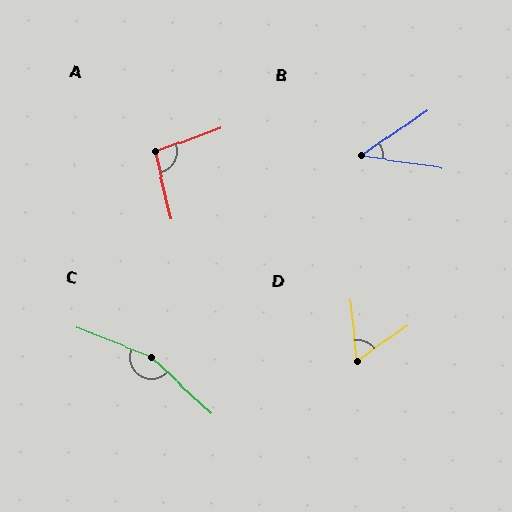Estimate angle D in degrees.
Approximately 60 degrees.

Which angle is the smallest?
B, at approximately 43 degrees.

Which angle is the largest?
C, at approximately 159 degrees.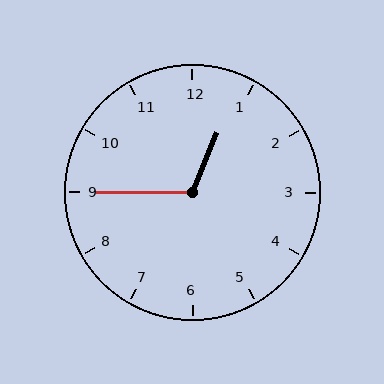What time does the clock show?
12:45.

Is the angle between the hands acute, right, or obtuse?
It is obtuse.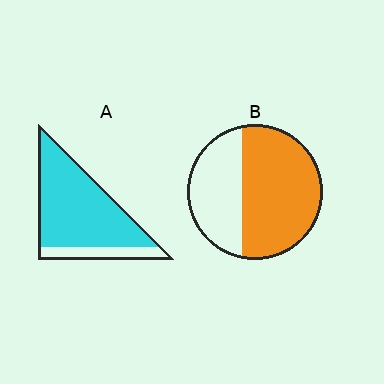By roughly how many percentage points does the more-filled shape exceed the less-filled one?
By roughly 20 percentage points (A over B).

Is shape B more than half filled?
Yes.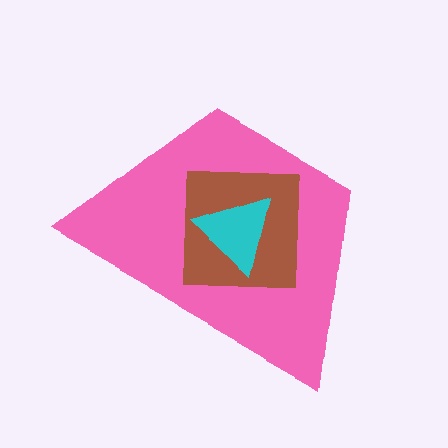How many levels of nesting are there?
3.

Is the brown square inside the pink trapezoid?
Yes.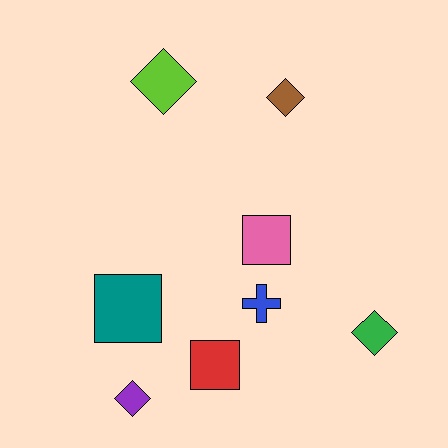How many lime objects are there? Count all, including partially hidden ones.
There is 1 lime object.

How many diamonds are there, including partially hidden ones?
There are 4 diamonds.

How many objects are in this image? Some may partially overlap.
There are 8 objects.